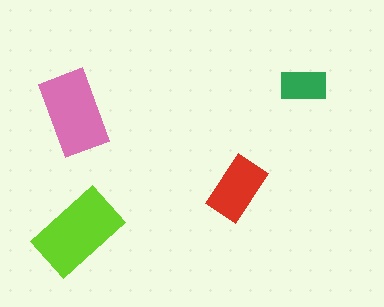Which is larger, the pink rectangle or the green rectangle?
The pink one.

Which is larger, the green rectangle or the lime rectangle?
The lime one.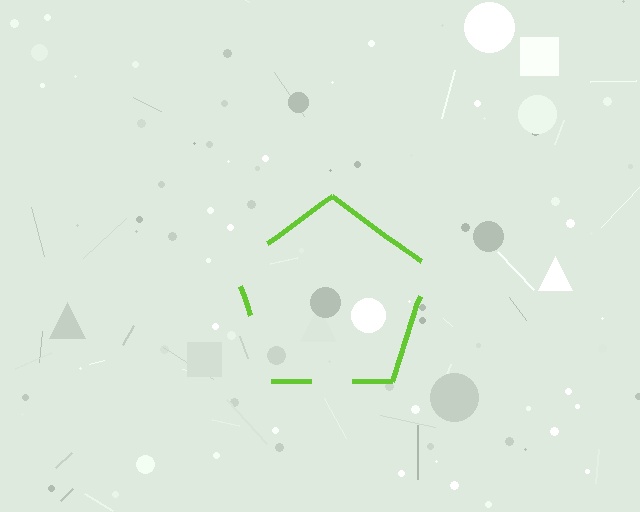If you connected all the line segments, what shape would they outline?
They would outline a pentagon.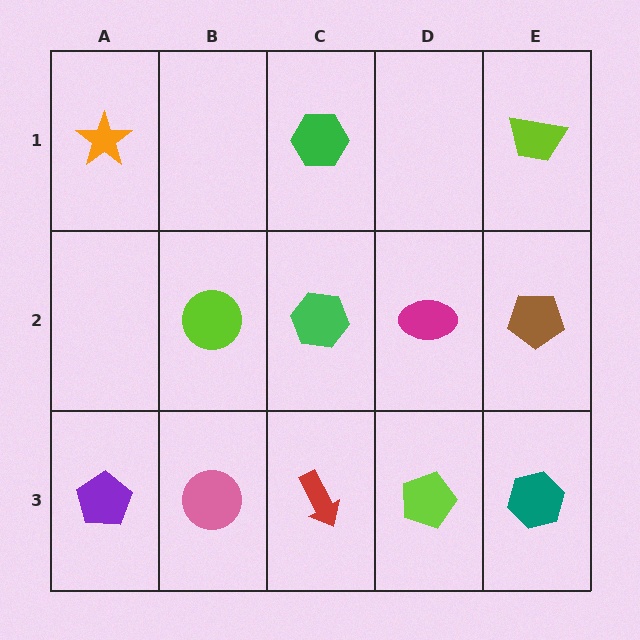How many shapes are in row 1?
3 shapes.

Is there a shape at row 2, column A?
No, that cell is empty.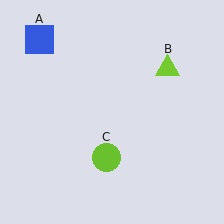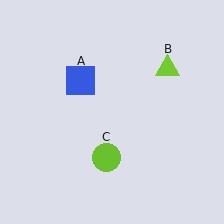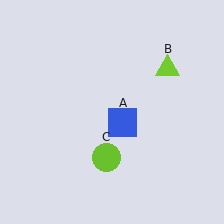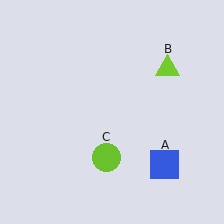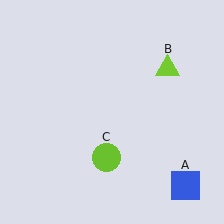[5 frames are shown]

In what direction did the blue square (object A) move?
The blue square (object A) moved down and to the right.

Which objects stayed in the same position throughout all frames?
Lime triangle (object B) and lime circle (object C) remained stationary.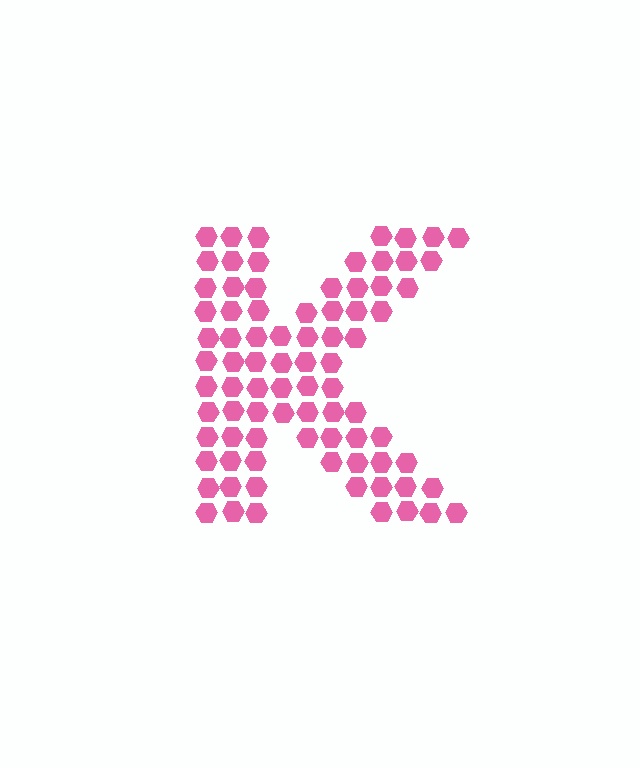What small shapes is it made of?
It is made of small hexagons.